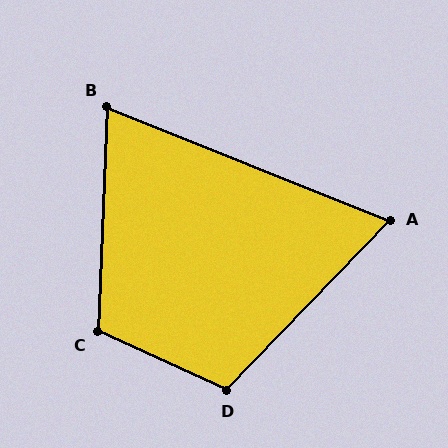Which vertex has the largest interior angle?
C, at approximately 112 degrees.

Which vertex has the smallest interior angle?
A, at approximately 68 degrees.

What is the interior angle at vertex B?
Approximately 71 degrees (acute).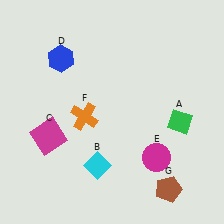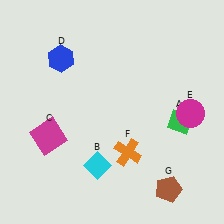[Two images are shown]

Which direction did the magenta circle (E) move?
The magenta circle (E) moved up.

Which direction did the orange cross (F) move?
The orange cross (F) moved right.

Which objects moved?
The objects that moved are: the magenta circle (E), the orange cross (F).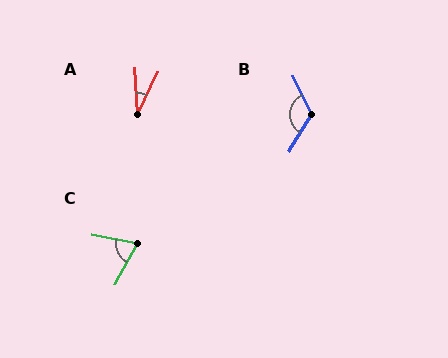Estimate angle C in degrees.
Approximately 72 degrees.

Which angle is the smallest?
A, at approximately 28 degrees.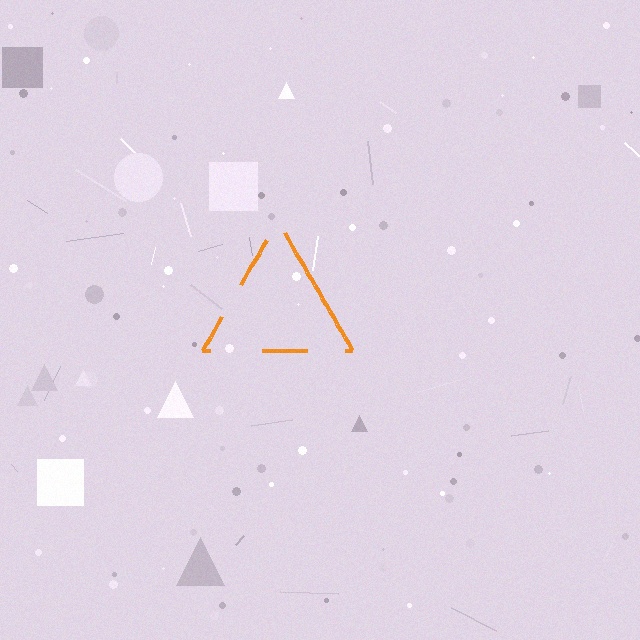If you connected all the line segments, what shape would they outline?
They would outline a triangle.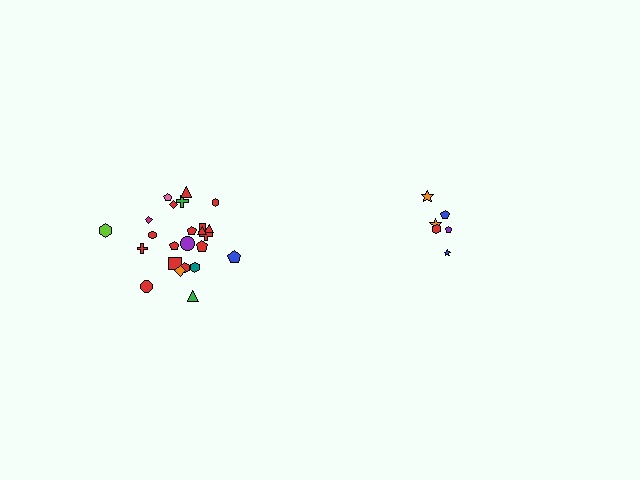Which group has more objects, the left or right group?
The left group.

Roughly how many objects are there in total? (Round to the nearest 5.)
Roughly 30 objects in total.